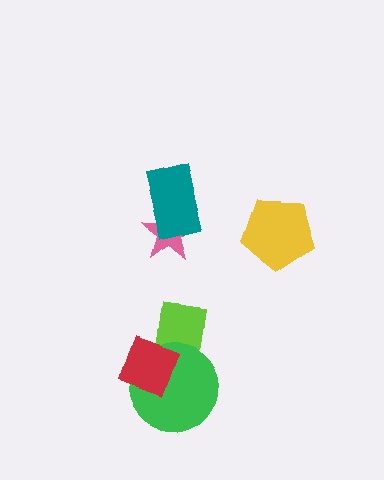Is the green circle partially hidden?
Yes, it is partially covered by another shape.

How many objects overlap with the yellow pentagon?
0 objects overlap with the yellow pentagon.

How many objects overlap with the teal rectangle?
1 object overlaps with the teal rectangle.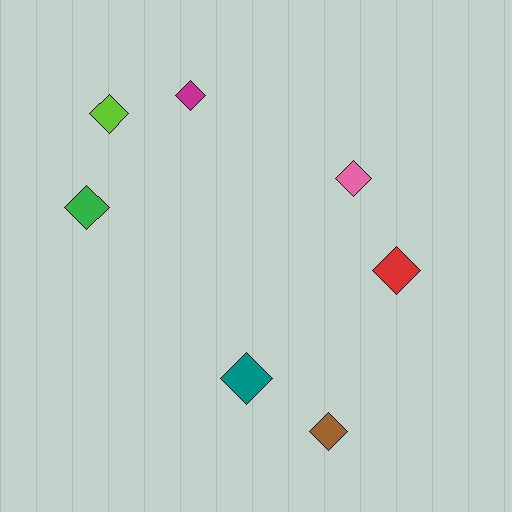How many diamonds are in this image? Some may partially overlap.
There are 7 diamonds.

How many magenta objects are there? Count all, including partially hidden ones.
There is 1 magenta object.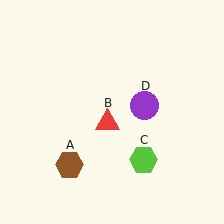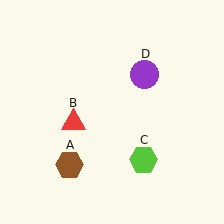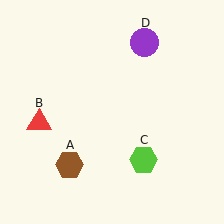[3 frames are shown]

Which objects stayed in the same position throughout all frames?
Brown hexagon (object A) and lime hexagon (object C) remained stationary.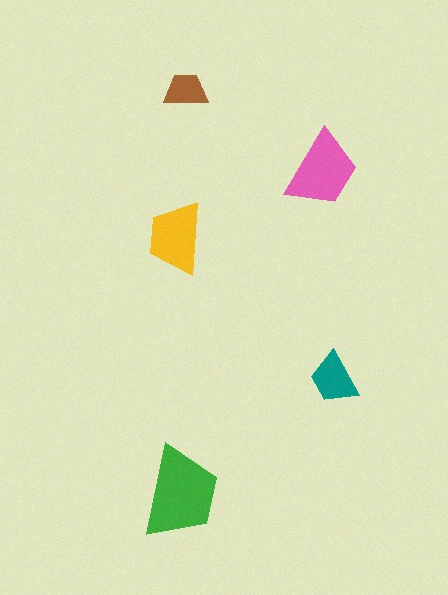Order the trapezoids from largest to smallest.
the green one, the pink one, the yellow one, the teal one, the brown one.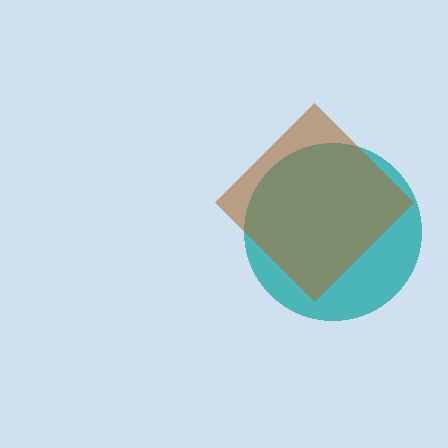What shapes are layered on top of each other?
The layered shapes are: a teal circle, a brown diamond.